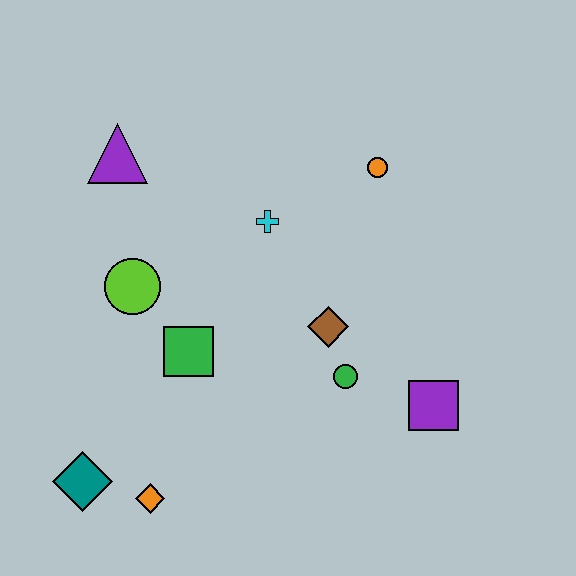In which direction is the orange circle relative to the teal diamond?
The orange circle is above the teal diamond.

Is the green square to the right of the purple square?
No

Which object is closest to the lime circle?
The green square is closest to the lime circle.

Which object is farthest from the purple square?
The purple triangle is farthest from the purple square.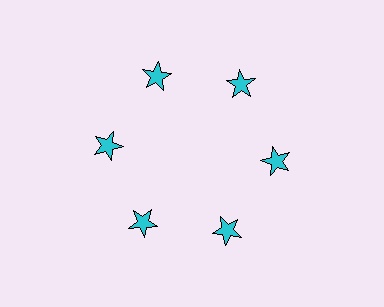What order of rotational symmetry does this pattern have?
This pattern has 6-fold rotational symmetry.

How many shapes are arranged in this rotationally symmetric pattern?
There are 6 shapes, arranged in 6 groups of 1.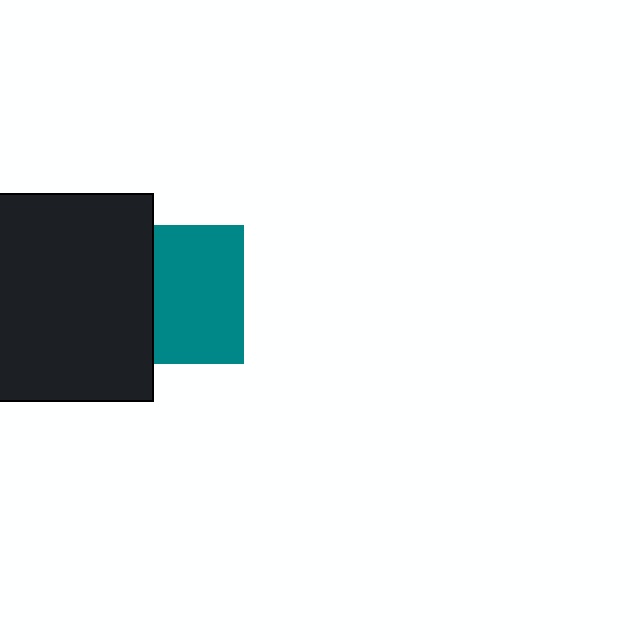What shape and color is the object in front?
The object in front is a black rectangle.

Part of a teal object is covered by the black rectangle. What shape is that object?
It is a square.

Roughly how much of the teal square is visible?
Most of it is visible (roughly 65%).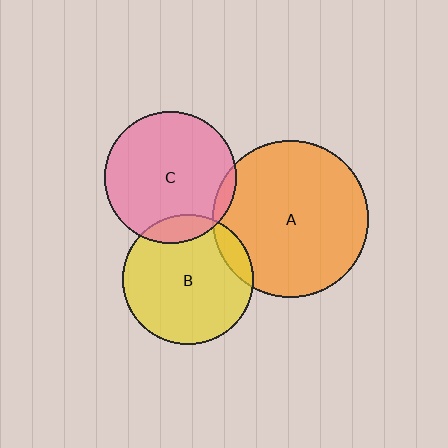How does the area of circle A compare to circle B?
Approximately 1.4 times.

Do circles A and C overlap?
Yes.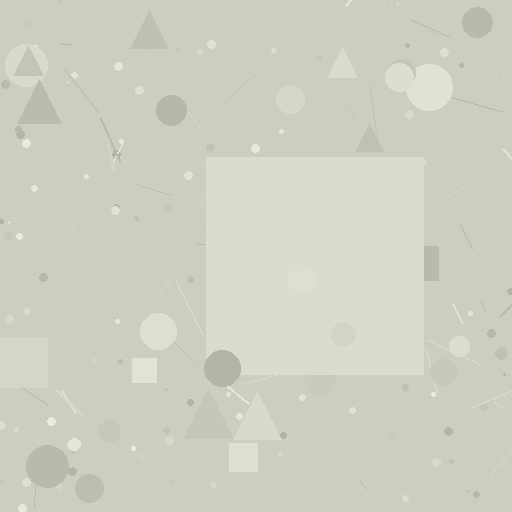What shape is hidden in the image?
A square is hidden in the image.